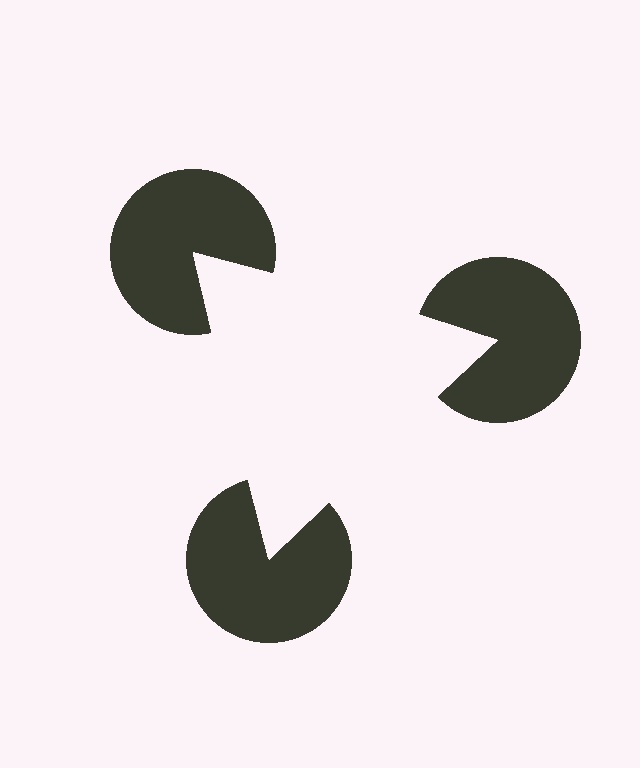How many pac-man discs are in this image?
There are 3 — one at each vertex of the illusory triangle.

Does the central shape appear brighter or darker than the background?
It typically appears slightly brighter than the background, even though no actual brightness change is drawn.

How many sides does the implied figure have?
3 sides.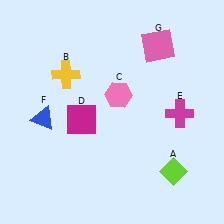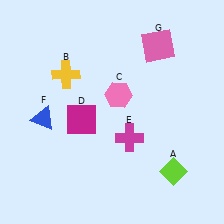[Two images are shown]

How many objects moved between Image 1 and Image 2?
1 object moved between the two images.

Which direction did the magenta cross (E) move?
The magenta cross (E) moved left.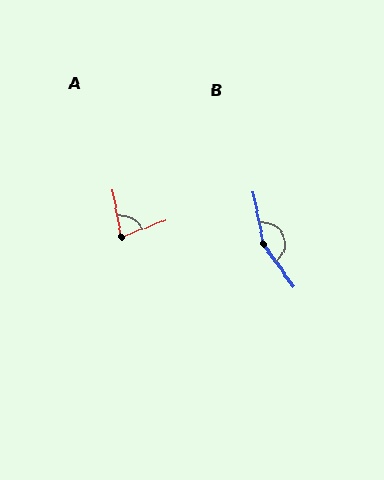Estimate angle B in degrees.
Approximately 155 degrees.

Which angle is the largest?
B, at approximately 155 degrees.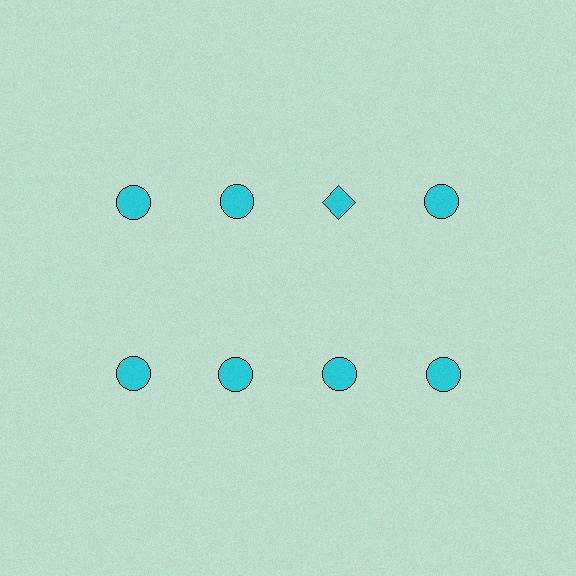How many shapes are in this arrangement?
There are 8 shapes arranged in a grid pattern.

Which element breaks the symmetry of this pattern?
The cyan diamond in the top row, center column breaks the symmetry. All other shapes are cyan circles.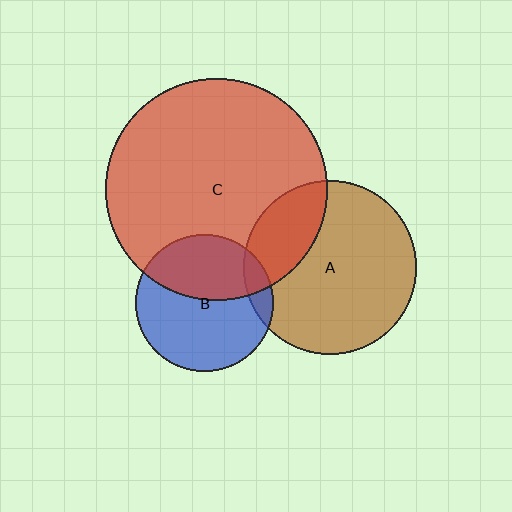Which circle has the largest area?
Circle C (red).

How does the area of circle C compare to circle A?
Approximately 1.6 times.